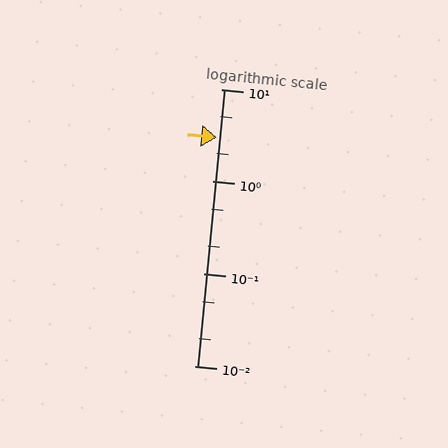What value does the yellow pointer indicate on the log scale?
The pointer indicates approximately 3.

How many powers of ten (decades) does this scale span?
The scale spans 3 decades, from 0.01 to 10.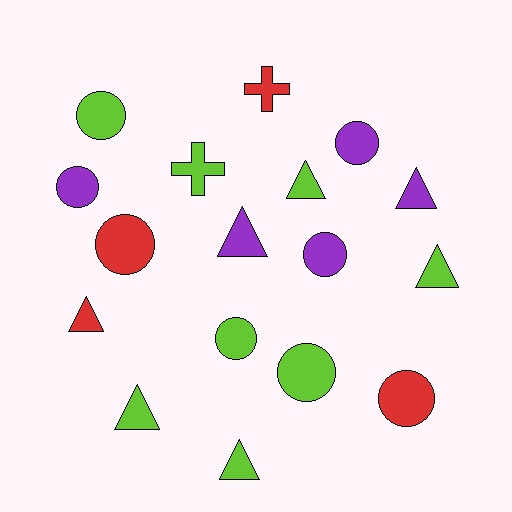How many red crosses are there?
There is 1 red cross.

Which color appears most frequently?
Lime, with 8 objects.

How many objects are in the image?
There are 17 objects.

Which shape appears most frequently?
Circle, with 8 objects.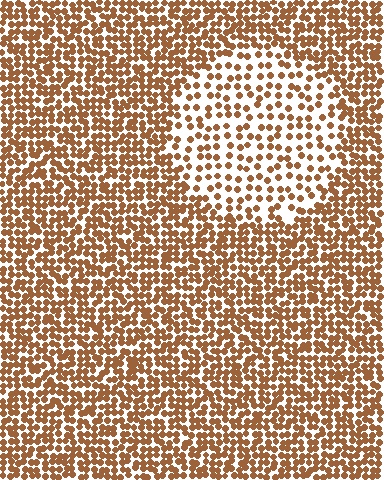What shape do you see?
I see a circle.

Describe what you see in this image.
The image contains small brown elements arranged at two different densities. A circle-shaped region is visible where the elements are less densely packed than the surrounding area.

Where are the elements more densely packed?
The elements are more densely packed outside the circle boundary.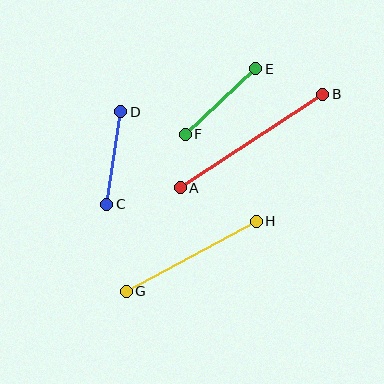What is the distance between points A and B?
The distance is approximately 170 pixels.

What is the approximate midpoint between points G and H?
The midpoint is at approximately (191, 256) pixels.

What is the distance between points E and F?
The distance is approximately 96 pixels.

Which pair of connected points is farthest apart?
Points A and B are farthest apart.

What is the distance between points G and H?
The distance is approximately 148 pixels.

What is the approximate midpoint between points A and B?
The midpoint is at approximately (251, 141) pixels.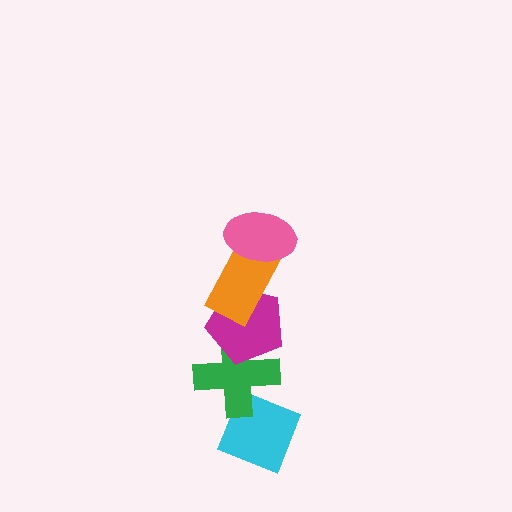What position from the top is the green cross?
The green cross is 4th from the top.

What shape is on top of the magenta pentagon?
The orange rectangle is on top of the magenta pentagon.